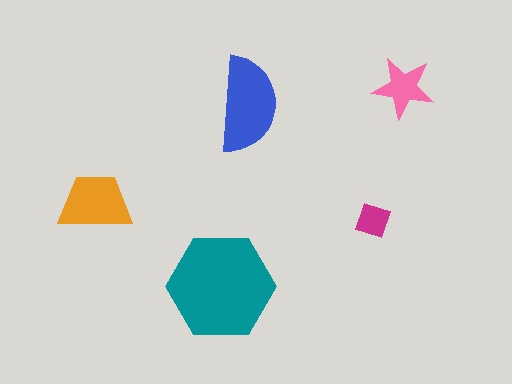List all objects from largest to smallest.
The teal hexagon, the blue semicircle, the orange trapezoid, the pink star, the magenta square.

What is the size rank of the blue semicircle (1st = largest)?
2nd.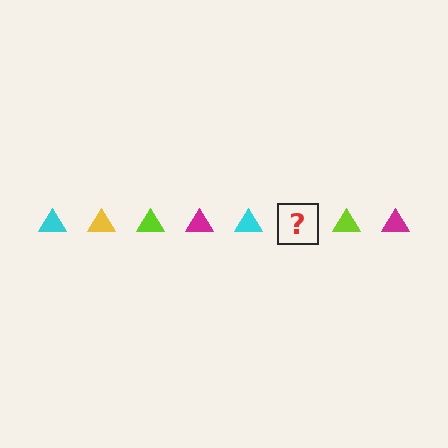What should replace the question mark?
The question mark should be replaced with a yellow triangle.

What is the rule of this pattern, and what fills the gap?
The rule is that the pattern cycles through cyan, yellow, lime, magenta triangles. The gap should be filled with a yellow triangle.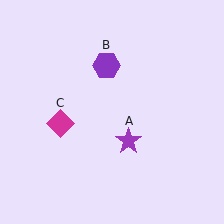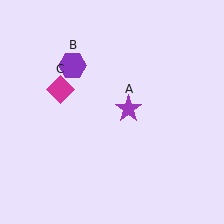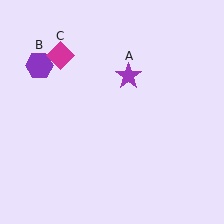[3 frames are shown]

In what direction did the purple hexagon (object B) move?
The purple hexagon (object B) moved left.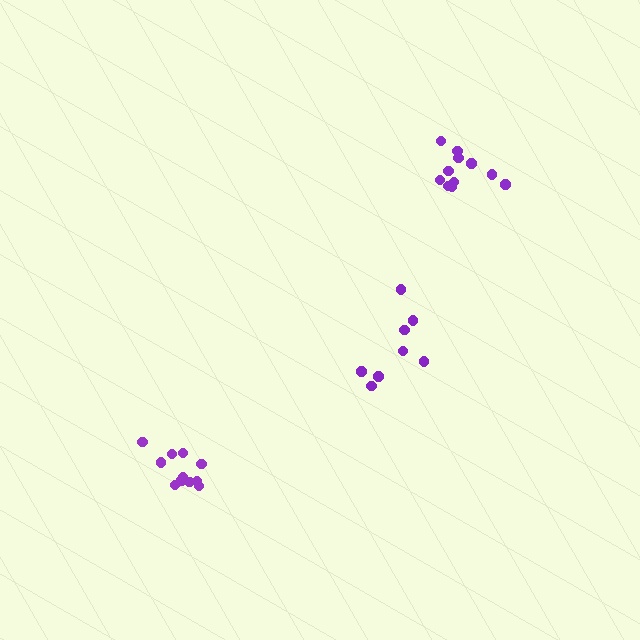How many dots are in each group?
Group 1: 8 dots, Group 2: 11 dots, Group 3: 12 dots (31 total).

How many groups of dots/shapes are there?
There are 3 groups.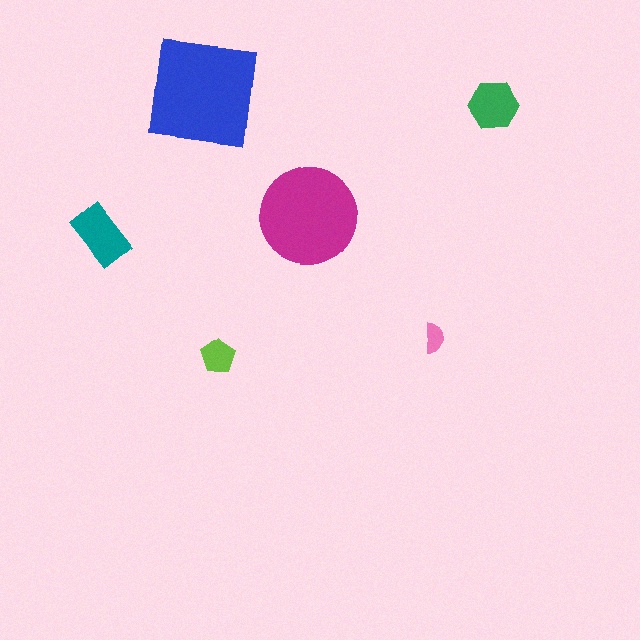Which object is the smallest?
The pink semicircle.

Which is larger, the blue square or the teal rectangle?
The blue square.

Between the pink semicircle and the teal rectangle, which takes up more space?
The teal rectangle.